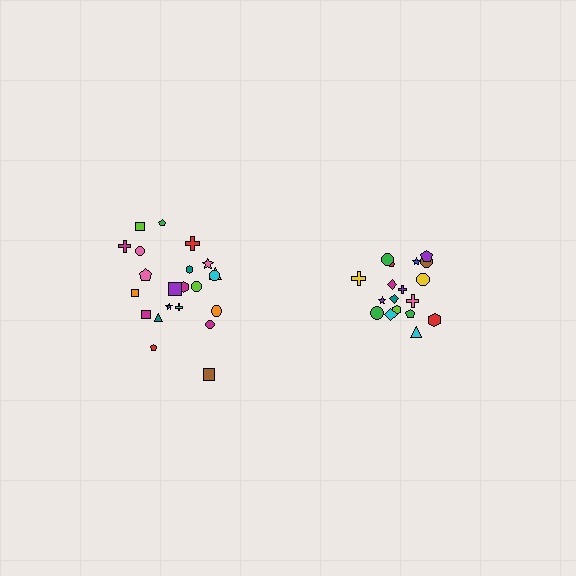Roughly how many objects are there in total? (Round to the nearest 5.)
Roughly 40 objects in total.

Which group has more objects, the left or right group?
The left group.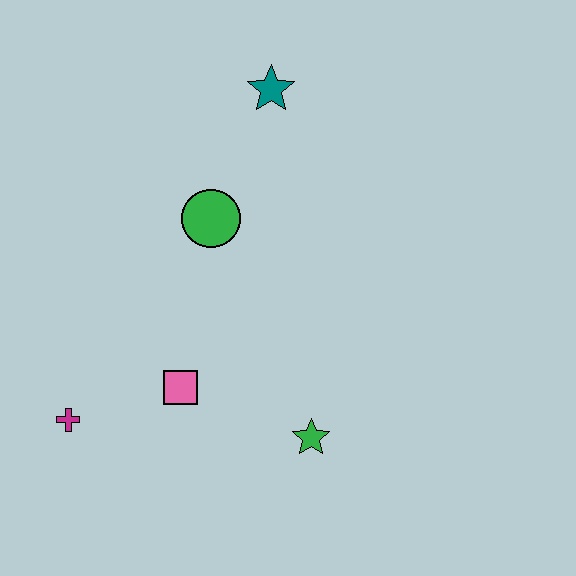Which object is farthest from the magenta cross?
The teal star is farthest from the magenta cross.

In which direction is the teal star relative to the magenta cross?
The teal star is above the magenta cross.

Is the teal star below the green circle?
No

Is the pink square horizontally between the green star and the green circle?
No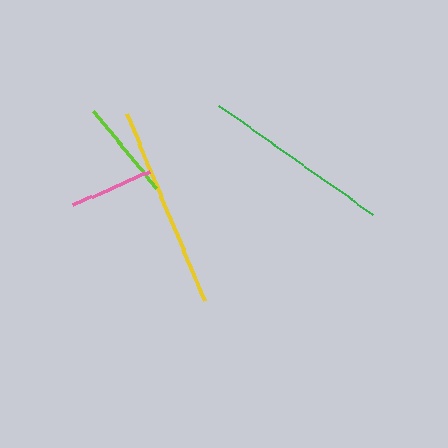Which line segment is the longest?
The yellow line is the longest at approximately 203 pixels.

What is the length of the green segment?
The green segment is approximately 189 pixels long.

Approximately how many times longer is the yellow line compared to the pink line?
The yellow line is approximately 2.4 times the length of the pink line.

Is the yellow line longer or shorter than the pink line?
The yellow line is longer than the pink line.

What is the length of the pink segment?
The pink segment is approximately 84 pixels long.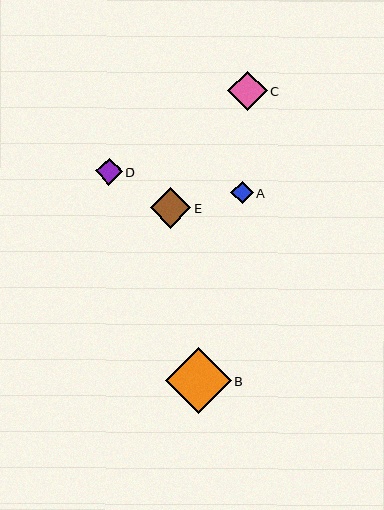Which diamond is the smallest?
Diamond A is the smallest with a size of approximately 22 pixels.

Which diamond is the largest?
Diamond B is the largest with a size of approximately 66 pixels.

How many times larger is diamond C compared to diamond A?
Diamond C is approximately 1.7 times the size of diamond A.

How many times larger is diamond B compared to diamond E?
Diamond B is approximately 1.6 times the size of diamond E.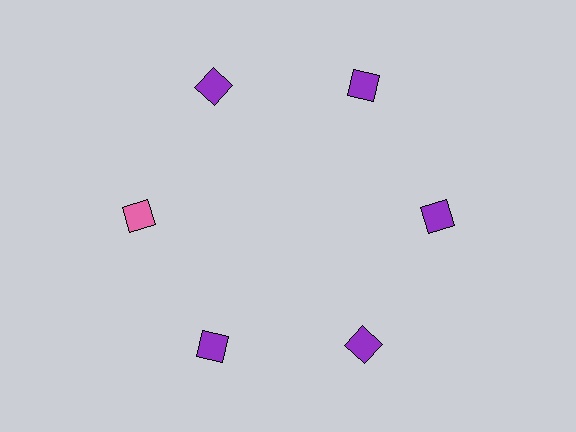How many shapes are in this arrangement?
There are 6 shapes arranged in a ring pattern.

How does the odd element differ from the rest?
It has a different color: pink instead of purple.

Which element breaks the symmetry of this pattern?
The pink square at roughly the 9 o'clock position breaks the symmetry. All other shapes are purple squares.